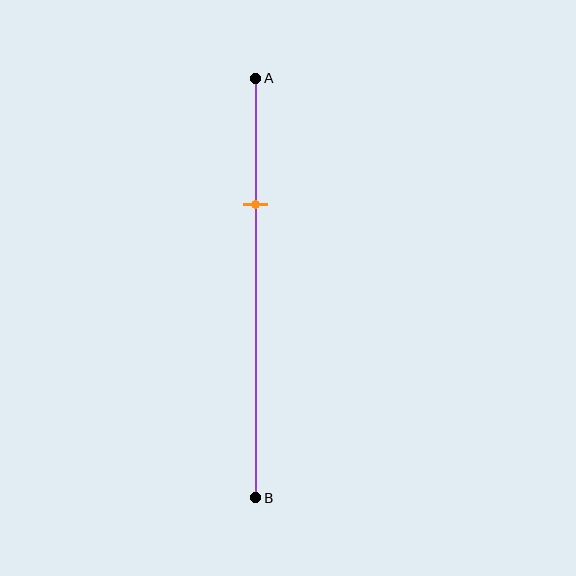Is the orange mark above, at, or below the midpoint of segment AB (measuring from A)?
The orange mark is above the midpoint of segment AB.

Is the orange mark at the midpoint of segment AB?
No, the mark is at about 30% from A, not at the 50% midpoint.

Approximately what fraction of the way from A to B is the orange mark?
The orange mark is approximately 30% of the way from A to B.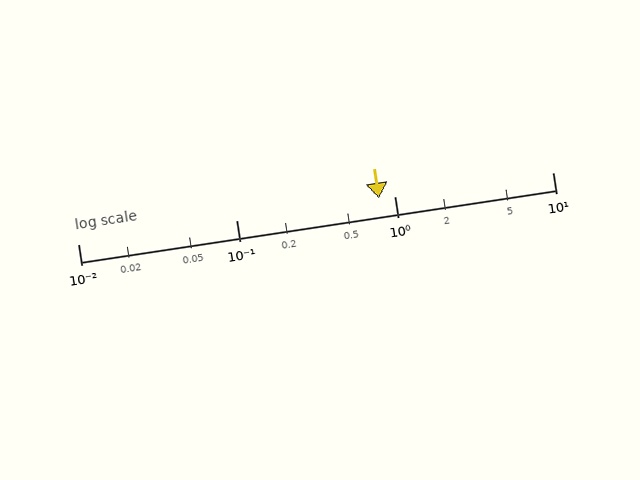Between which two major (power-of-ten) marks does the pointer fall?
The pointer is between 0.1 and 1.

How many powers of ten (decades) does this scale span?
The scale spans 3 decades, from 0.01 to 10.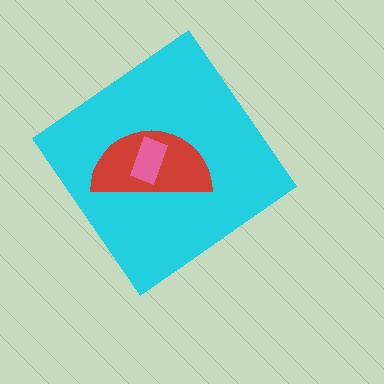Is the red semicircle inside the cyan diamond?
Yes.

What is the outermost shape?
The cyan diamond.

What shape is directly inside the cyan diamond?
The red semicircle.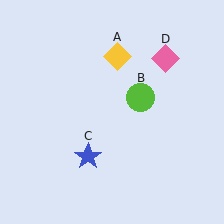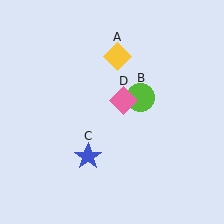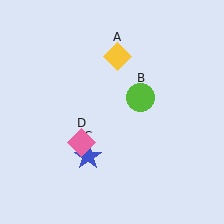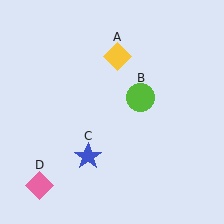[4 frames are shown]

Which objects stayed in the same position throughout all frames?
Yellow diamond (object A) and lime circle (object B) and blue star (object C) remained stationary.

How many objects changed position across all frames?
1 object changed position: pink diamond (object D).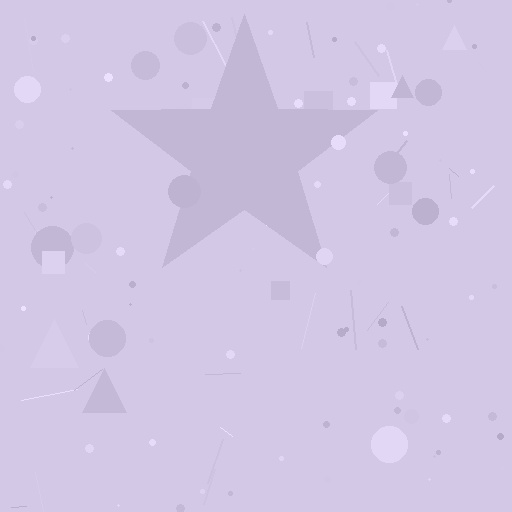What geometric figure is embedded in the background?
A star is embedded in the background.